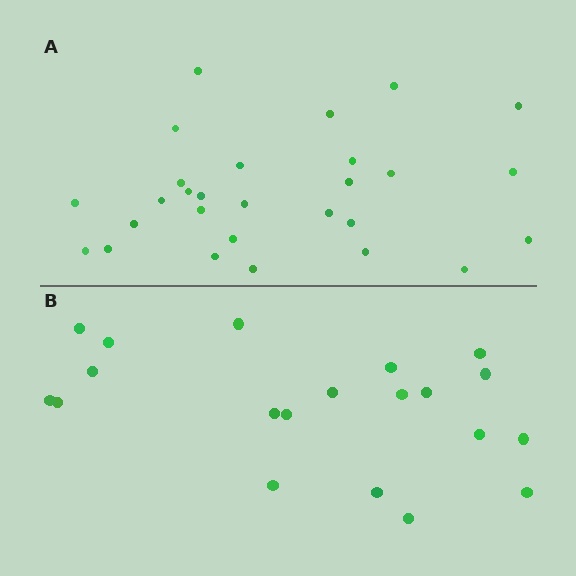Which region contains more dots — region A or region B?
Region A (the top region) has more dots.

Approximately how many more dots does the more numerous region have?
Region A has roughly 8 or so more dots than region B.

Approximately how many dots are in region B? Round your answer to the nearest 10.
About 20 dots.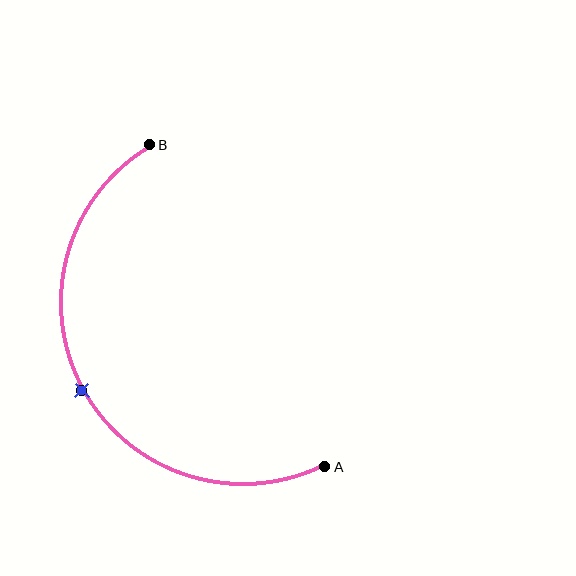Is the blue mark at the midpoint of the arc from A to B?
Yes. The blue mark lies on the arc at equal arc-length from both A and B — it is the arc midpoint.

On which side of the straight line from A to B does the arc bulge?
The arc bulges to the left of the straight line connecting A and B.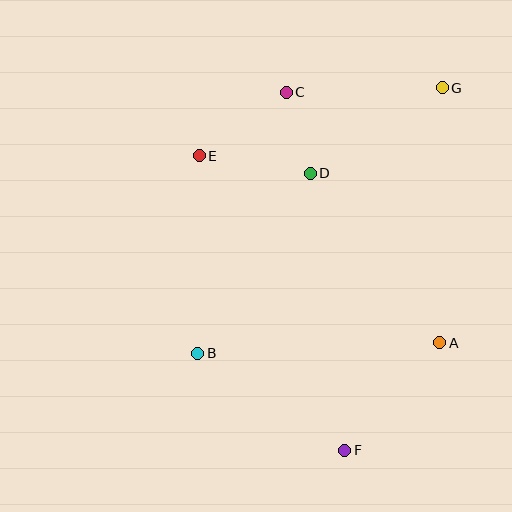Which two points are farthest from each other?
Points F and G are farthest from each other.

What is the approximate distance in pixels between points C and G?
The distance between C and G is approximately 156 pixels.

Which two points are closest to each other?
Points C and D are closest to each other.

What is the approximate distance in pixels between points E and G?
The distance between E and G is approximately 252 pixels.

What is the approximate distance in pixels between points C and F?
The distance between C and F is approximately 363 pixels.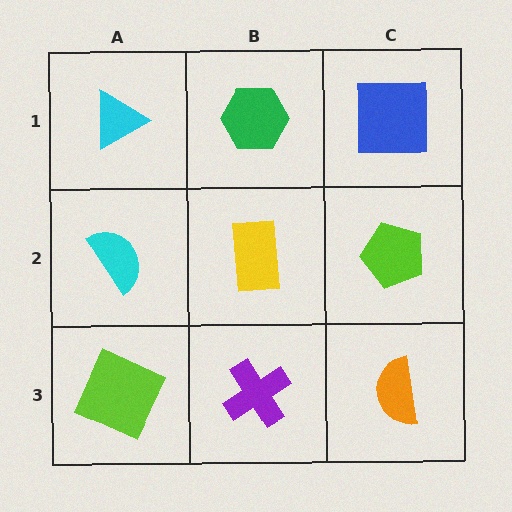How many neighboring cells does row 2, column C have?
3.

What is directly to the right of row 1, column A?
A green hexagon.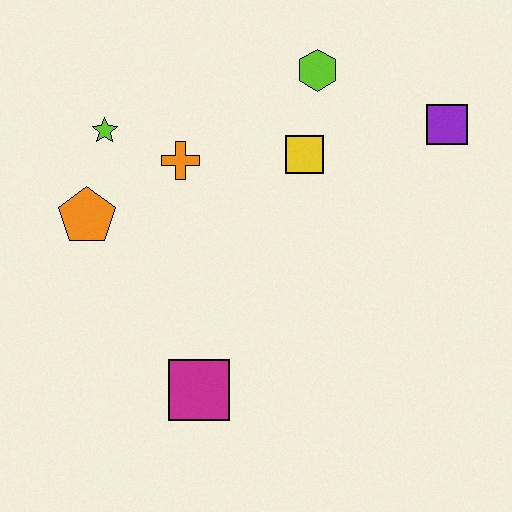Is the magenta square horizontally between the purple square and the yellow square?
No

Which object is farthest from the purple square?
The orange pentagon is farthest from the purple square.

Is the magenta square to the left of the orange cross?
No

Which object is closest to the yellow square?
The lime hexagon is closest to the yellow square.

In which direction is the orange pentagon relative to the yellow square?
The orange pentagon is to the left of the yellow square.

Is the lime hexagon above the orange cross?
Yes